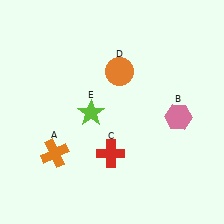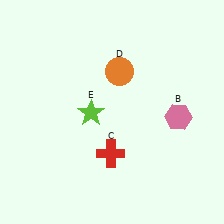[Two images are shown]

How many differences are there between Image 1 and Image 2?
There is 1 difference between the two images.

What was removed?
The orange cross (A) was removed in Image 2.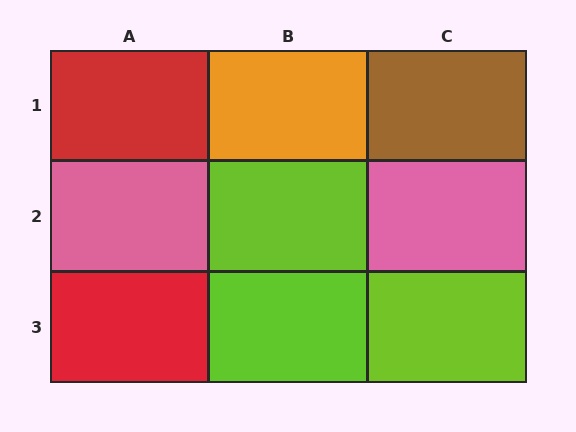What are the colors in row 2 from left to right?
Pink, lime, pink.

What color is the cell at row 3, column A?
Red.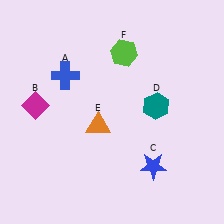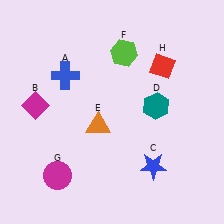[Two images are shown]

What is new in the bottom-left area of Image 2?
A magenta circle (G) was added in the bottom-left area of Image 2.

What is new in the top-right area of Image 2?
A red diamond (H) was added in the top-right area of Image 2.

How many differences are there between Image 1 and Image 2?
There are 2 differences between the two images.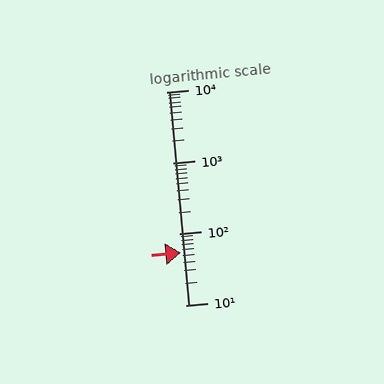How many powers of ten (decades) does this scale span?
The scale spans 3 decades, from 10 to 10000.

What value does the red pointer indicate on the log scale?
The pointer indicates approximately 55.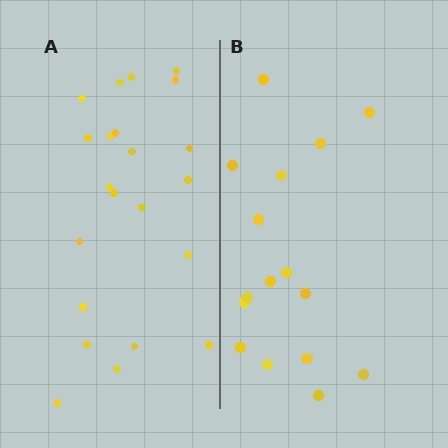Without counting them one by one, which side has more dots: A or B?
Region A (the left region) has more dots.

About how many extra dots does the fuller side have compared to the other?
Region A has about 6 more dots than region B.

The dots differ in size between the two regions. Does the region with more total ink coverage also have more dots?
No. Region B has more total ink coverage because its dots are larger, but region A actually contains more individual dots. Total area can be misleading — the number of items is what matters here.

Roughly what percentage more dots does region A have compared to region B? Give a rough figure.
About 40% more.